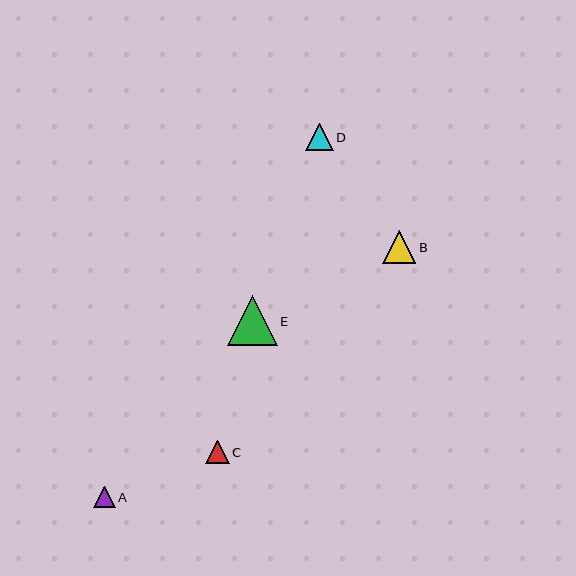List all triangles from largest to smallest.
From largest to smallest: E, B, D, C, A.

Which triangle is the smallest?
Triangle A is the smallest with a size of approximately 22 pixels.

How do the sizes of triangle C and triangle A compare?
Triangle C and triangle A are approximately the same size.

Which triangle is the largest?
Triangle E is the largest with a size of approximately 50 pixels.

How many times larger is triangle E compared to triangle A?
Triangle E is approximately 2.3 times the size of triangle A.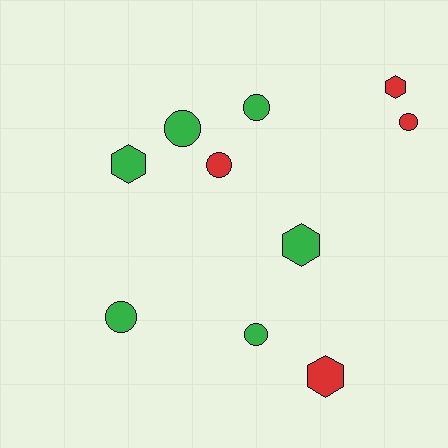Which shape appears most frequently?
Circle, with 6 objects.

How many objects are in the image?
There are 10 objects.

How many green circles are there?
There are 4 green circles.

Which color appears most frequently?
Green, with 6 objects.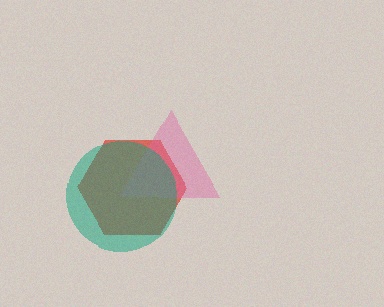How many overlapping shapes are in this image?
There are 3 overlapping shapes in the image.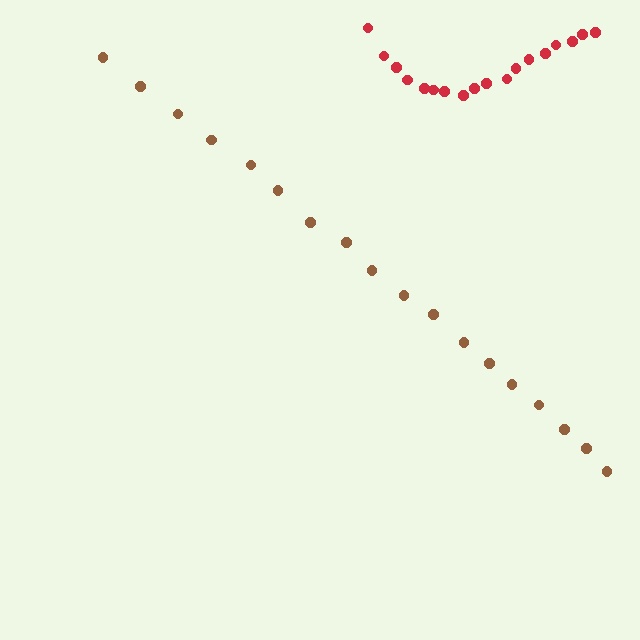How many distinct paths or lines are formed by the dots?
There are 2 distinct paths.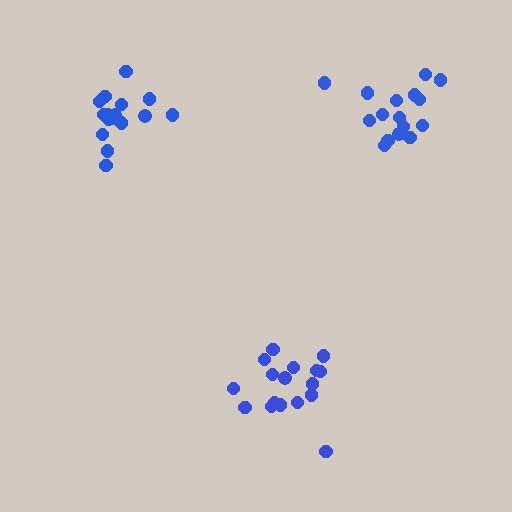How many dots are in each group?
Group 1: 16 dots, Group 2: 17 dots, Group 3: 17 dots (50 total).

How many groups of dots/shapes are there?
There are 3 groups.